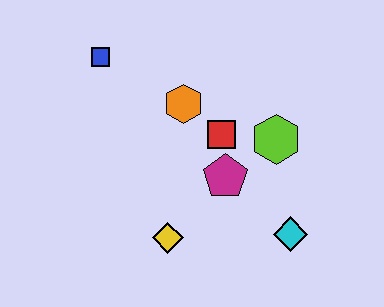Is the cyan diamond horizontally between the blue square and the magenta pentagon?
No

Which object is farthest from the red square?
The blue square is farthest from the red square.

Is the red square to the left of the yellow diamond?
No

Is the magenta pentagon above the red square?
No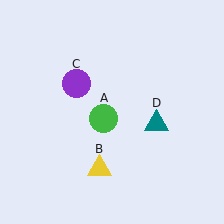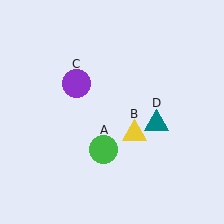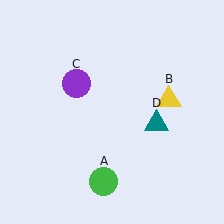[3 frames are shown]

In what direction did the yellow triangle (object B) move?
The yellow triangle (object B) moved up and to the right.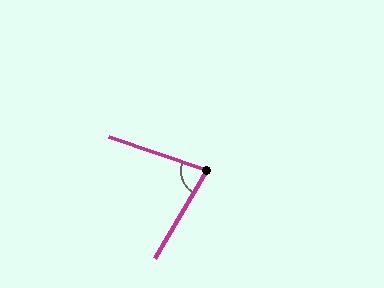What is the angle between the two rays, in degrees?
Approximately 78 degrees.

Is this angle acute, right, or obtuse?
It is acute.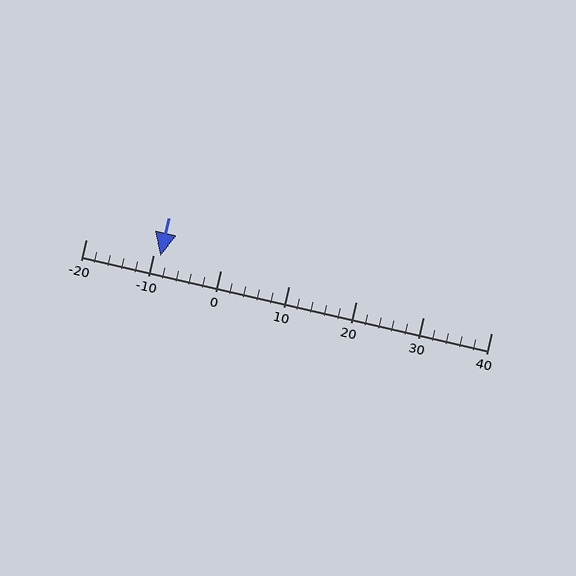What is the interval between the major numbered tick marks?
The major tick marks are spaced 10 units apart.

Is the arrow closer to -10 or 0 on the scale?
The arrow is closer to -10.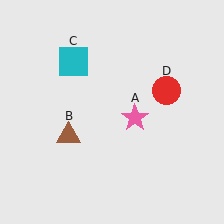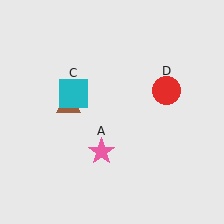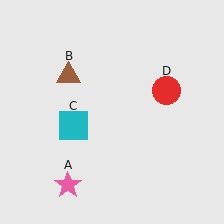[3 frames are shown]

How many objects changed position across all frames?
3 objects changed position: pink star (object A), brown triangle (object B), cyan square (object C).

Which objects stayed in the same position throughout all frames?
Red circle (object D) remained stationary.